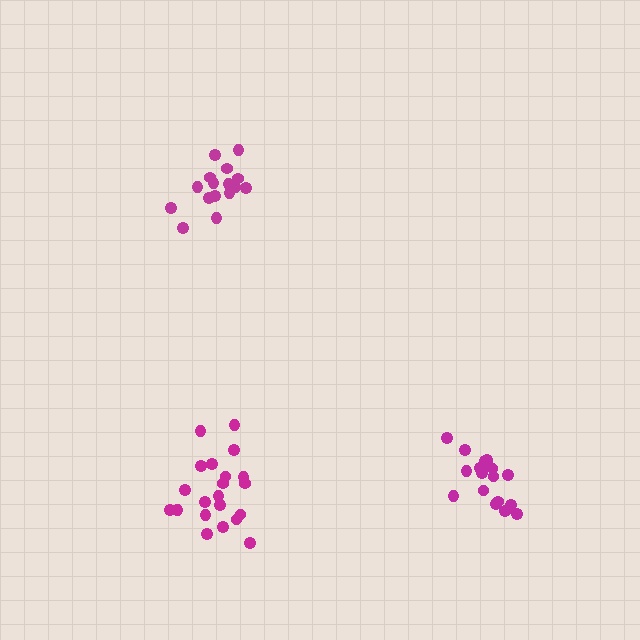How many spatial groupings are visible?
There are 3 spatial groupings.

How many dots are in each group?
Group 1: 16 dots, Group 2: 21 dots, Group 3: 19 dots (56 total).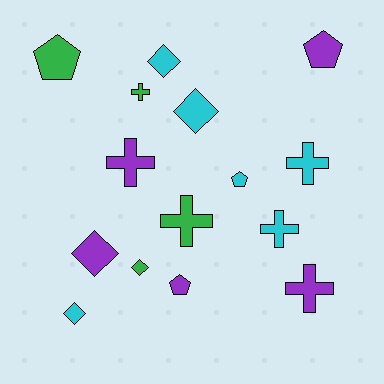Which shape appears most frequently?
Cross, with 6 objects.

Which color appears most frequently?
Cyan, with 6 objects.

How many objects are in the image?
There are 15 objects.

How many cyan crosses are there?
There are 2 cyan crosses.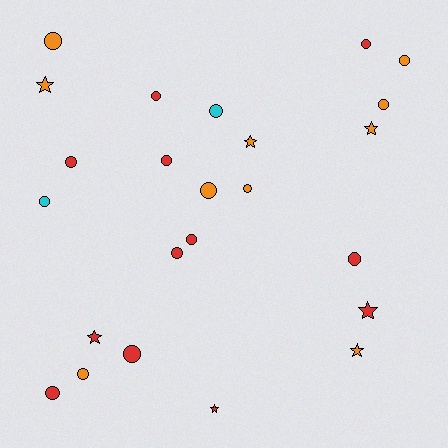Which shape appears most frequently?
Circle, with 17 objects.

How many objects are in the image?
There are 24 objects.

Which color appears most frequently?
Red, with 12 objects.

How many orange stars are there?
There are 4 orange stars.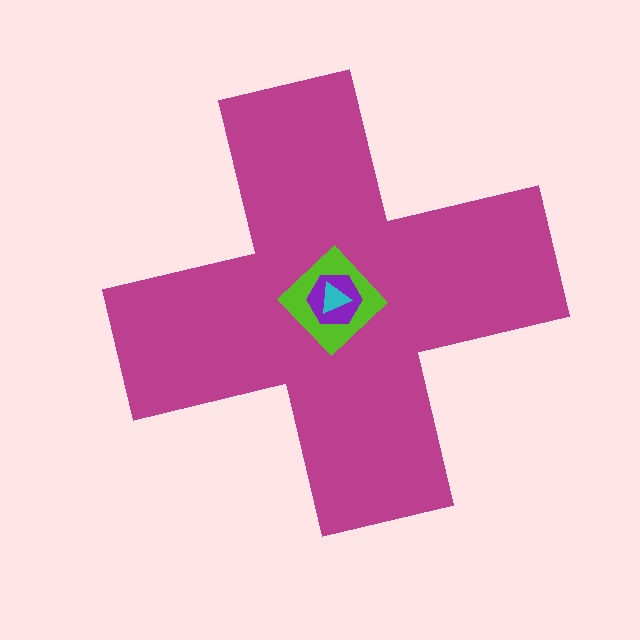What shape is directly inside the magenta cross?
The lime diamond.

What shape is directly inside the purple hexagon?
The cyan triangle.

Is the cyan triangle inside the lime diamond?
Yes.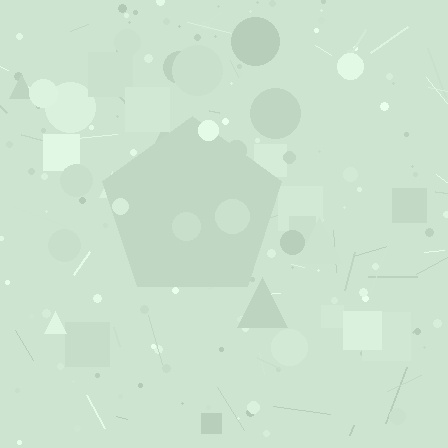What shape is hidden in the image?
A pentagon is hidden in the image.